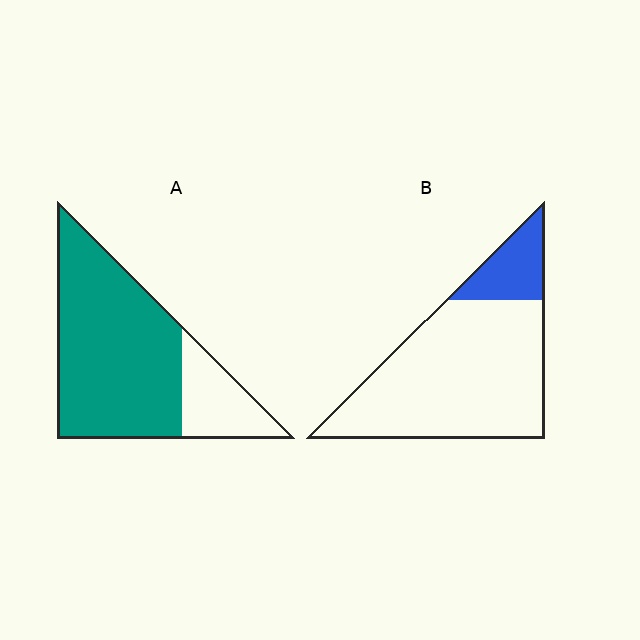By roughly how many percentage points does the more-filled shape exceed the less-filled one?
By roughly 60 percentage points (A over B).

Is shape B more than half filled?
No.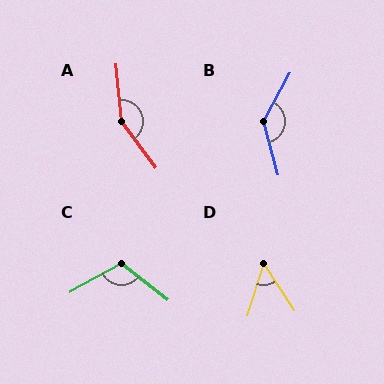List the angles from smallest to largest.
D (50°), C (113°), B (136°), A (149°).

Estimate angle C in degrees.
Approximately 113 degrees.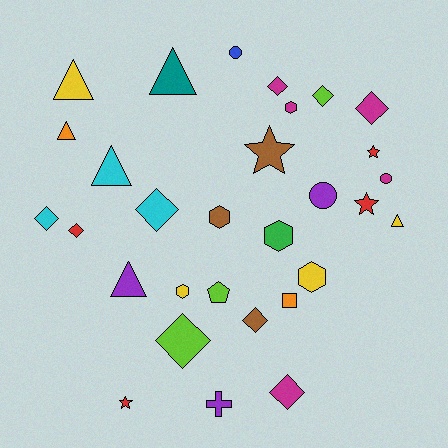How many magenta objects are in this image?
There are 5 magenta objects.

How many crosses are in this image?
There is 1 cross.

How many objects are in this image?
There are 30 objects.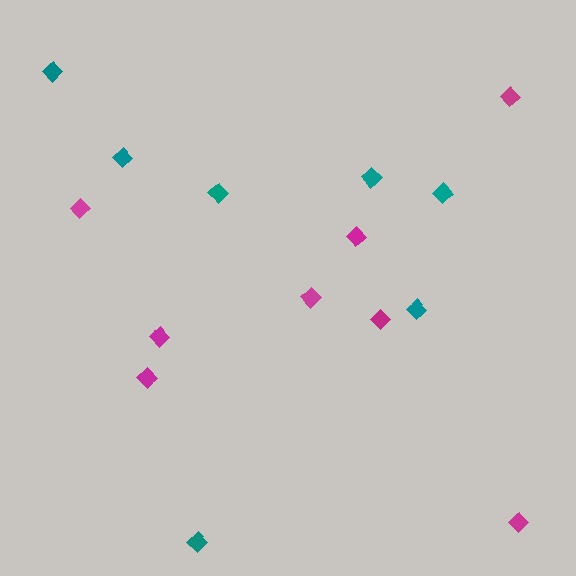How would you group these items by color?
There are 2 groups: one group of magenta diamonds (8) and one group of teal diamonds (7).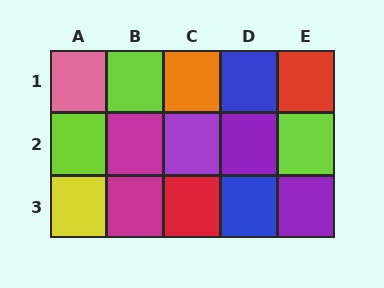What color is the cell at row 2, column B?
Magenta.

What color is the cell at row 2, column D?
Purple.